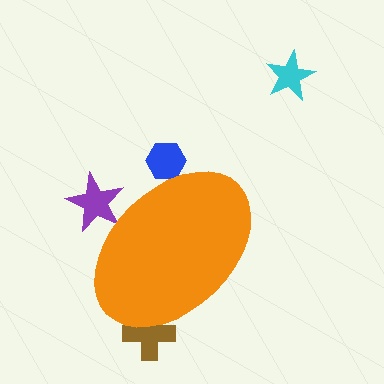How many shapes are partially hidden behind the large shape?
3 shapes are partially hidden.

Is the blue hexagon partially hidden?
Yes, the blue hexagon is partially hidden behind the orange ellipse.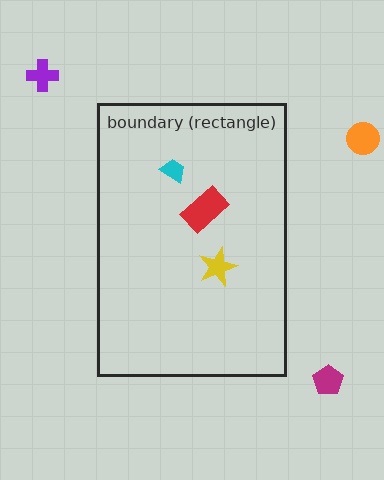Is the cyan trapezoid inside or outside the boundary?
Inside.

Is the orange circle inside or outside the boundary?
Outside.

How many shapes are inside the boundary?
3 inside, 3 outside.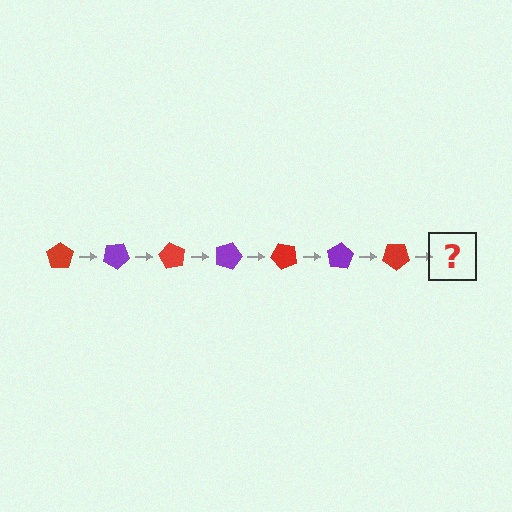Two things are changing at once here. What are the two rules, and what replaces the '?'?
The two rules are that it rotates 30 degrees each step and the color cycles through red and purple. The '?' should be a purple pentagon, rotated 210 degrees from the start.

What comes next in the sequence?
The next element should be a purple pentagon, rotated 210 degrees from the start.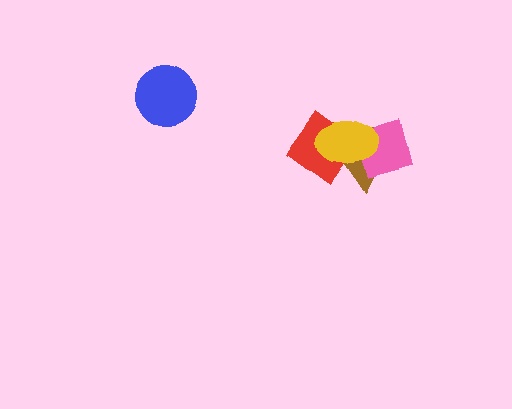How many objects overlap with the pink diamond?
3 objects overlap with the pink diamond.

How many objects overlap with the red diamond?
3 objects overlap with the red diamond.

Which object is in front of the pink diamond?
The yellow ellipse is in front of the pink diamond.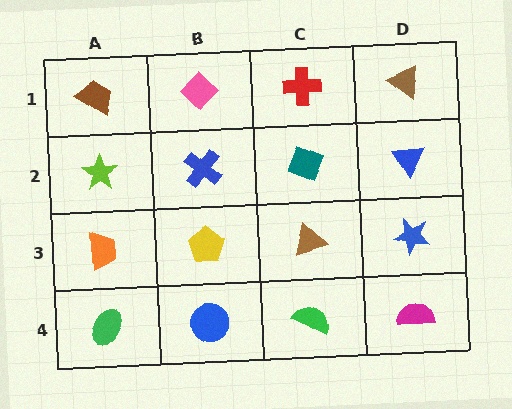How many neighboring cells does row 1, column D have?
2.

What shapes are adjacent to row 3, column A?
A lime star (row 2, column A), a green ellipse (row 4, column A), a yellow pentagon (row 3, column B).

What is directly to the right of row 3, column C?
A blue star.